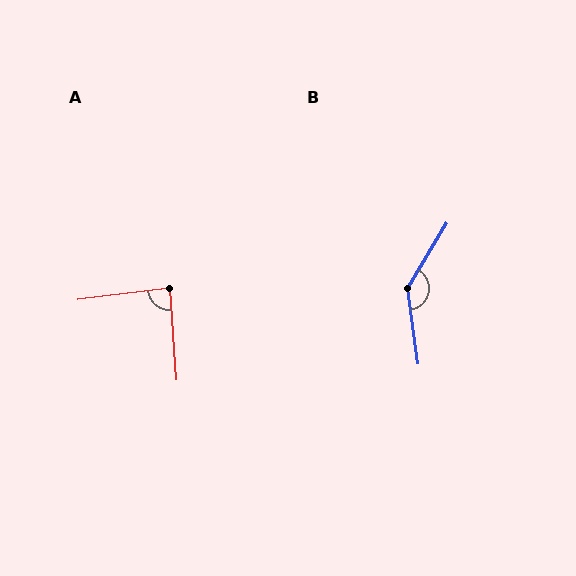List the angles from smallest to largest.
A (87°), B (141°).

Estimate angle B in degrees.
Approximately 141 degrees.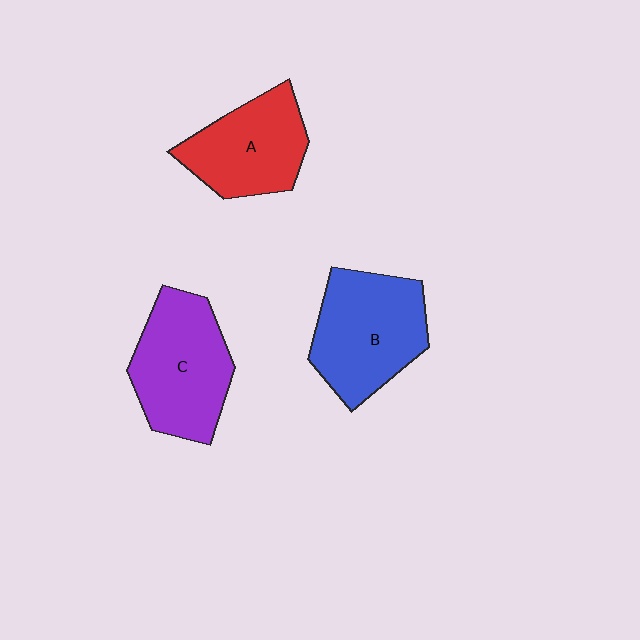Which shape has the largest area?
Shape B (blue).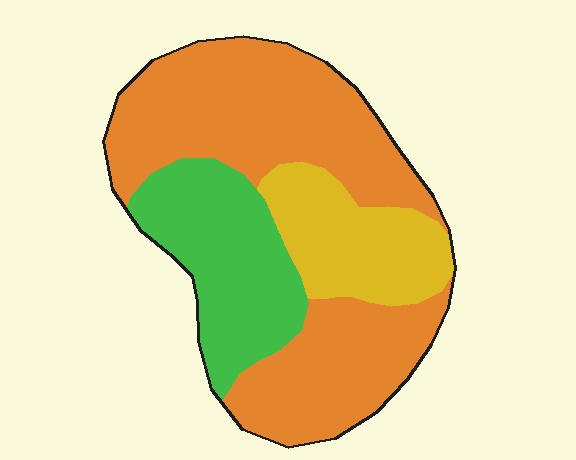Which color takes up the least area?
Yellow, at roughly 20%.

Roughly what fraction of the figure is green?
Green covers around 25% of the figure.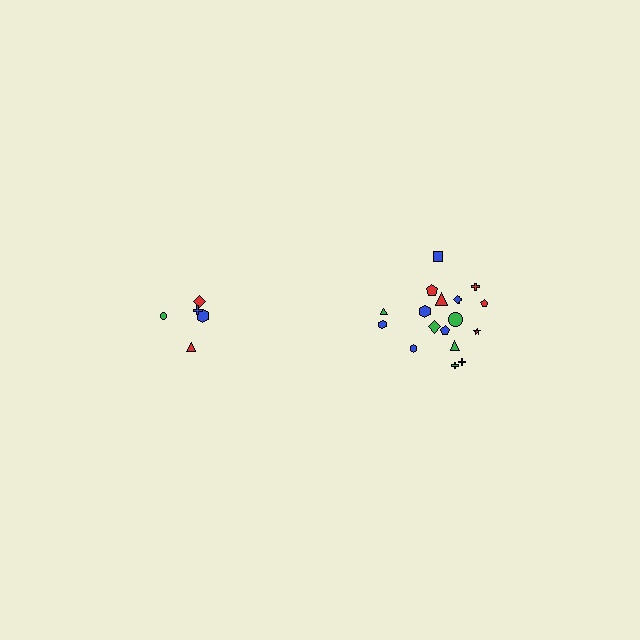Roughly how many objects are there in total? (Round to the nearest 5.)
Roughly 25 objects in total.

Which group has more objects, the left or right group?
The right group.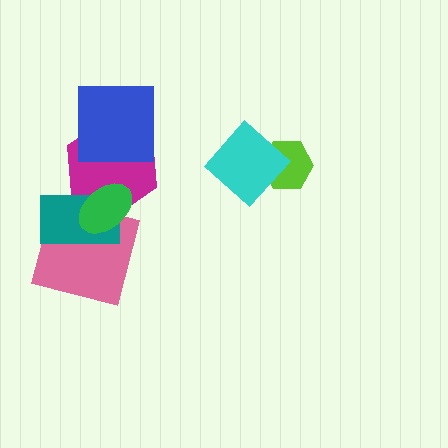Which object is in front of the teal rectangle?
The green ellipse is in front of the teal rectangle.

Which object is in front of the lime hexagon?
The cyan diamond is in front of the lime hexagon.